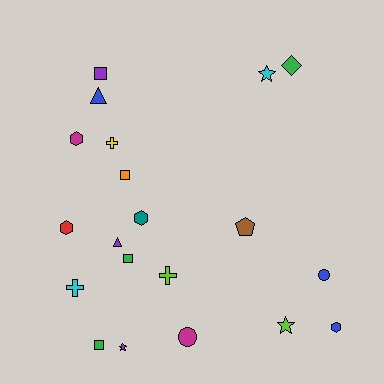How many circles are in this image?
There are 2 circles.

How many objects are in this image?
There are 20 objects.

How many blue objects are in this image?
There are 3 blue objects.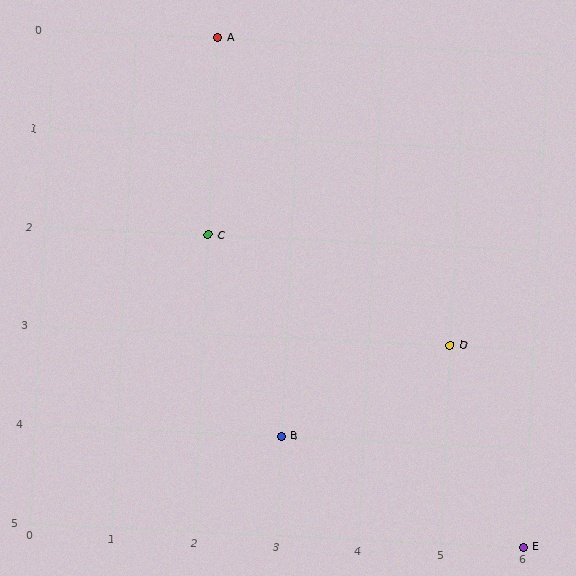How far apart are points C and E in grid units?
Points C and E are 4 columns and 3 rows apart (about 5.0 grid units diagonally).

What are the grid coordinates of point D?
Point D is at grid coordinates (5, 3).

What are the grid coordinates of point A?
Point A is at grid coordinates (2, 0).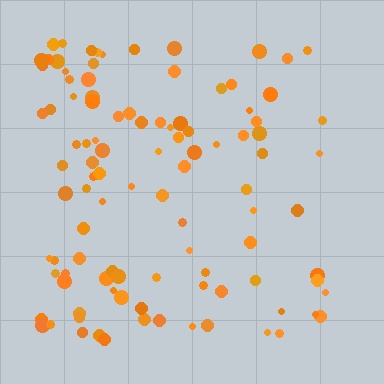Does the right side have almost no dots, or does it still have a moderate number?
Still a moderate number, just noticeably fewer than the left.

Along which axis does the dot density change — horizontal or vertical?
Horizontal.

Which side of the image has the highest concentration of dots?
The left.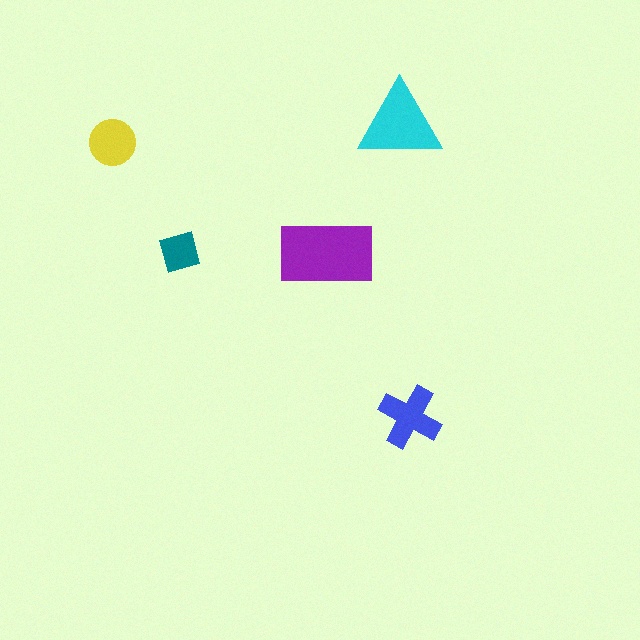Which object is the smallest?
The teal diamond.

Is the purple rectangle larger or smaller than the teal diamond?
Larger.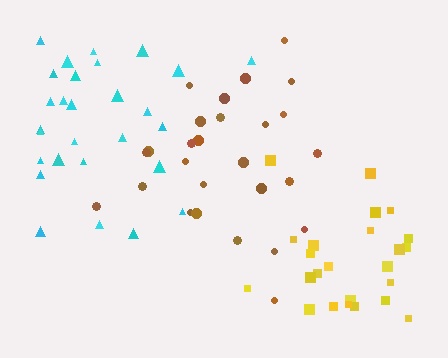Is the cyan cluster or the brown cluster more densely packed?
Brown.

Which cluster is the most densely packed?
Yellow.